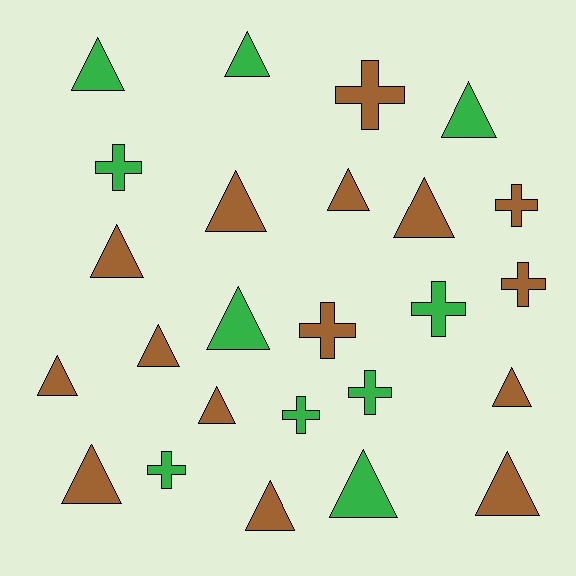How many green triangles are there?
There are 5 green triangles.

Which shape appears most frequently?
Triangle, with 16 objects.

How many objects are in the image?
There are 25 objects.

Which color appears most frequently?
Brown, with 15 objects.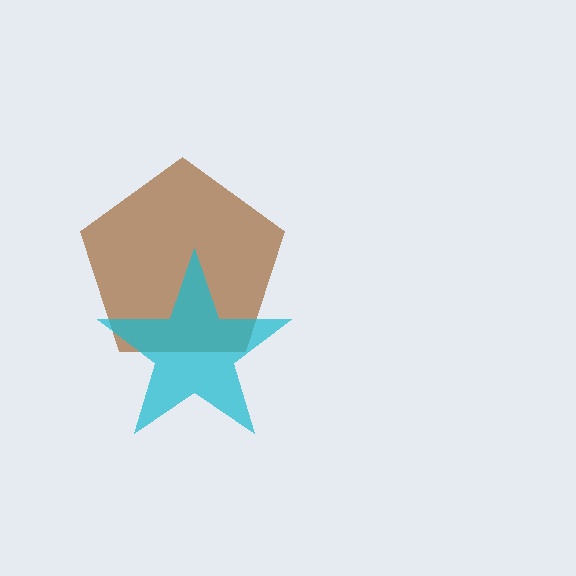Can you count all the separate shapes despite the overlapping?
Yes, there are 2 separate shapes.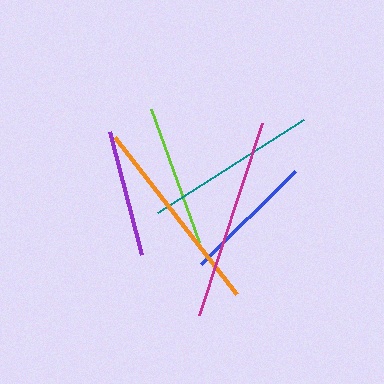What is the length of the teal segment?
The teal segment is approximately 173 pixels long.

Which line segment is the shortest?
The purple line is the shortest at approximately 127 pixels.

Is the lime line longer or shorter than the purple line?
The lime line is longer than the purple line.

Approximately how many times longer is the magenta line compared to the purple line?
The magenta line is approximately 1.6 times the length of the purple line.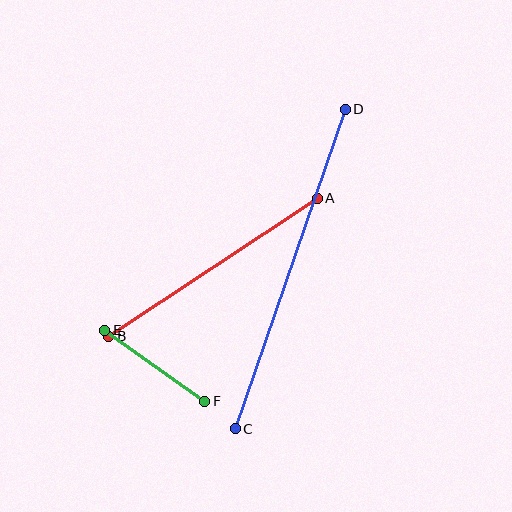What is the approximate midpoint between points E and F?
The midpoint is at approximately (155, 366) pixels.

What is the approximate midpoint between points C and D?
The midpoint is at approximately (290, 269) pixels.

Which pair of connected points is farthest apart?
Points C and D are farthest apart.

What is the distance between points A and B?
The distance is approximately 250 pixels.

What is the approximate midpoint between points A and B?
The midpoint is at approximately (213, 267) pixels.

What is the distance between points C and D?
The distance is approximately 338 pixels.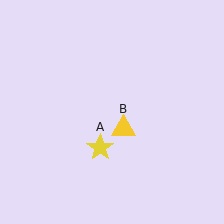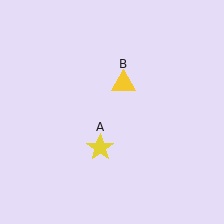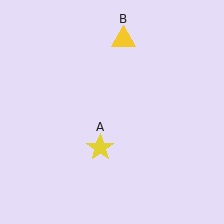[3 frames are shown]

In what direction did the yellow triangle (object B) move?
The yellow triangle (object B) moved up.